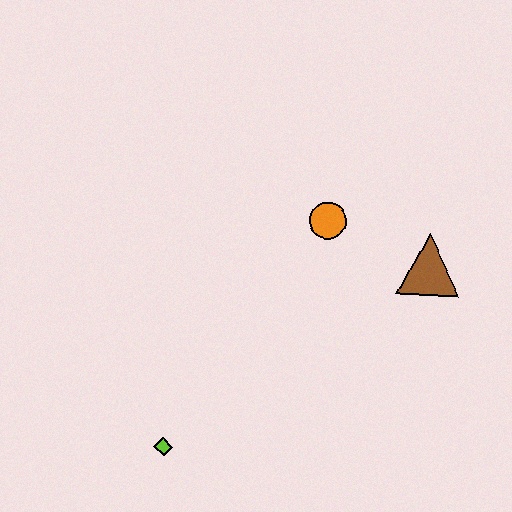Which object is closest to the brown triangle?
The orange circle is closest to the brown triangle.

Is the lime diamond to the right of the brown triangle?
No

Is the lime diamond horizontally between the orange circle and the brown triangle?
No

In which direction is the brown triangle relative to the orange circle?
The brown triangle is to the right of the orange circle.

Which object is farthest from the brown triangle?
The lime diamond is farthest from the brown triangle.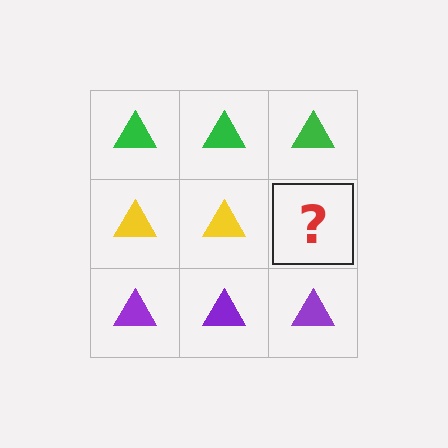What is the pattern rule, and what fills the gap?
The rule is that each row has a consistent color. The gap should be filled with a yellow triangle.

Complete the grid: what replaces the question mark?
The question mark should be replaced with a yellow triangle.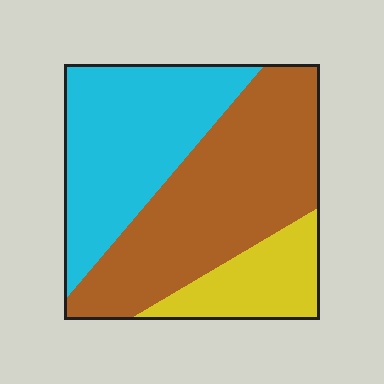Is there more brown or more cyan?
Brown.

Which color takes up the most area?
Brown, at roughly 45%.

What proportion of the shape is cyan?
Cyan takes up about three eighths (3/8) of the shape.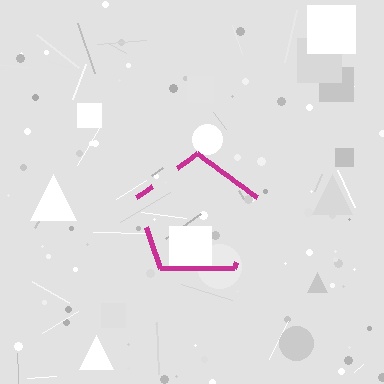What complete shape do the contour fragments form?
The contour fragments form a pentagon.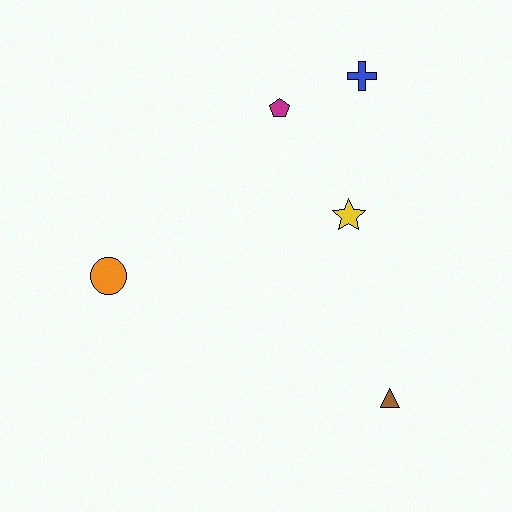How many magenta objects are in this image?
There is 1 magenta object.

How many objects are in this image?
There are 5 objects.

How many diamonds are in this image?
There are no diamonds.